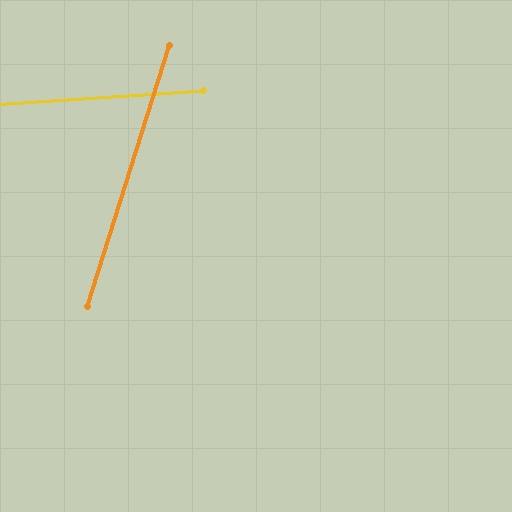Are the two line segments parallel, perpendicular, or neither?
Neither parallel nor perpendicular — they differ by about 69°.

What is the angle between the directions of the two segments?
Approximately 69 degrees.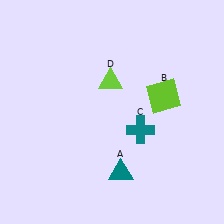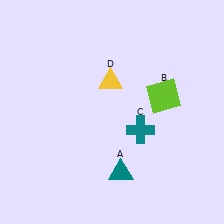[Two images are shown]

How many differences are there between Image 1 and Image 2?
There is 1 difference between the two images.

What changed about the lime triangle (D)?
In Image 1, D is lime. In Image 2, it changed to yellow.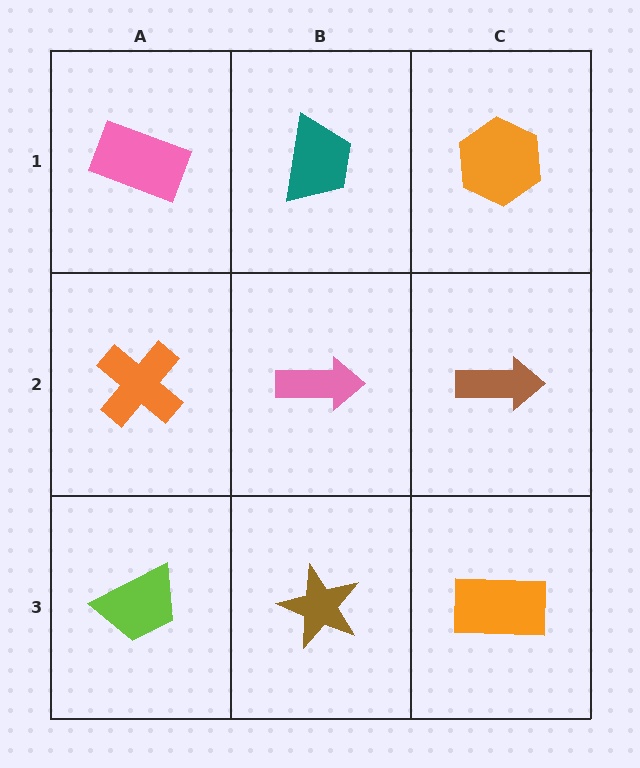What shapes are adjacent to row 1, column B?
A pink arrow (row 2, column B), a pink rectangle (row 1, column A), an orange hexagon (row 1, column C).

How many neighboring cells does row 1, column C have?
2.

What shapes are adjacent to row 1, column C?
A brown arrow (row 2, column C), a teal trapezoid (row 1, column B).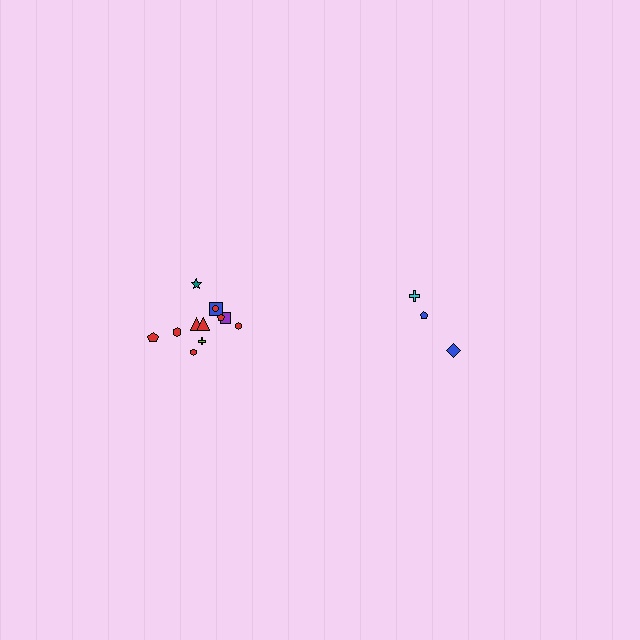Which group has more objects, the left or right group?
The left group.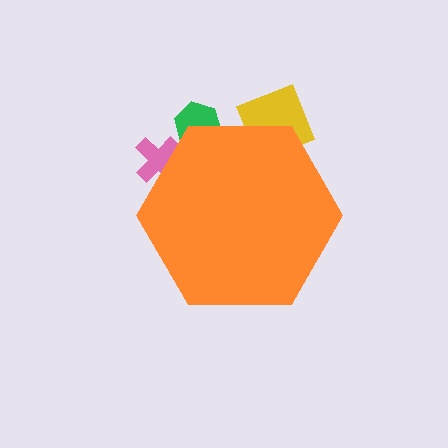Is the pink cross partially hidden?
Yes, the pink cross is partially hidden behind the orange hexagon.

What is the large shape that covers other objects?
An orange hexagon.